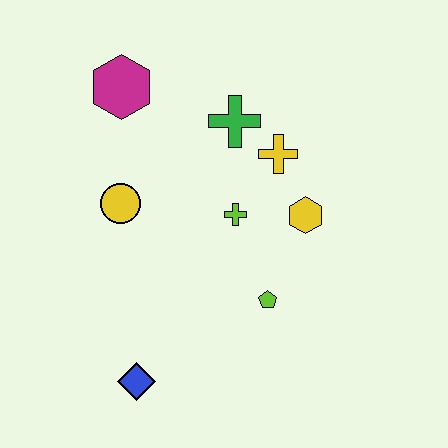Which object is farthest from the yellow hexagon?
The blue diamond is farthest from the yellow hexagon.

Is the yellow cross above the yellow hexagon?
Yes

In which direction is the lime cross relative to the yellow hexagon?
The lime cross is to the left of the yellow hexagon.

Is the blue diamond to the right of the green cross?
No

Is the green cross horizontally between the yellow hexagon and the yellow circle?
Yes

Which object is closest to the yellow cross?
The green cross is closest to the yellow cross.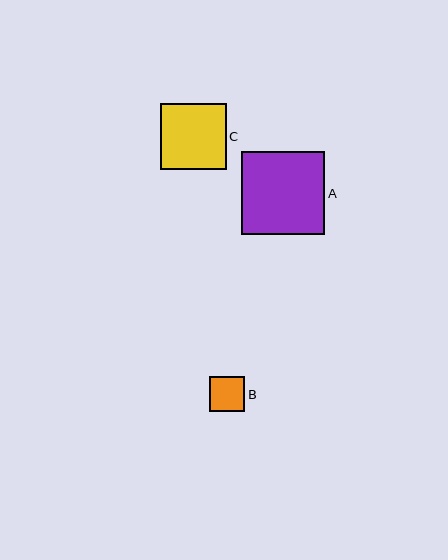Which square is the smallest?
Square B is the smallest with a size of approximately 35 pixels.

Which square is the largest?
Square A is the largest with a size of approximately 83 pixels.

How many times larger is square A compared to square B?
Square A is approximately 2.4 times the size of square B.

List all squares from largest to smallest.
From largest to smallest: A, C, B.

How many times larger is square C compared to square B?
Square C is approximately 1.9 times the size of square B.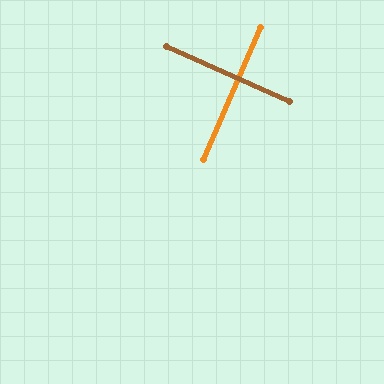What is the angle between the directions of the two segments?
Approximately 89 degrees.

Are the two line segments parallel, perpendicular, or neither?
Perpendicular — they meet at approximately 89°.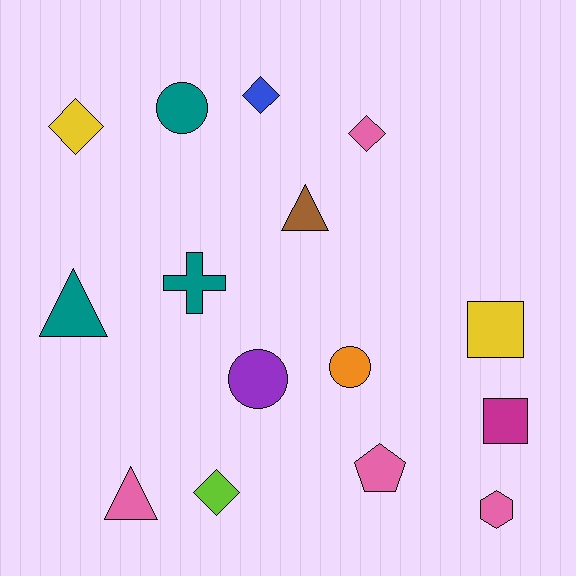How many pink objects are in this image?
There are 4 pink objects.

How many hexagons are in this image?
There is 1 hexagon.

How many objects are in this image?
There are 15 objects.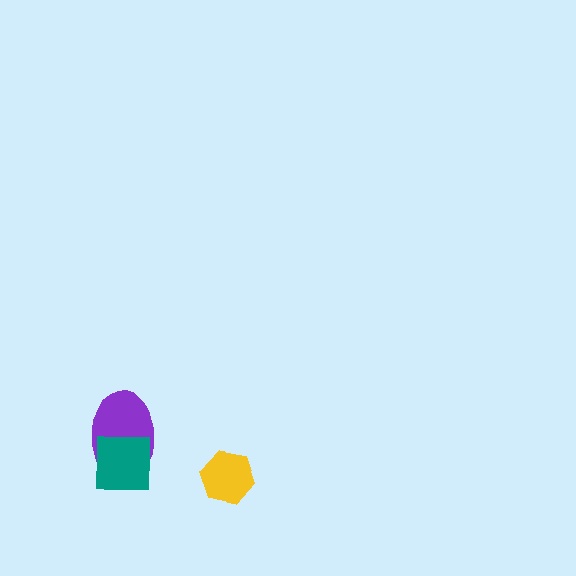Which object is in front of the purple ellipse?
The teal square is in front of the purple ellipse.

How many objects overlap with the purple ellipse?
1 object overlaps with the purple ellipse.